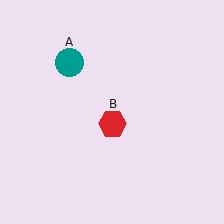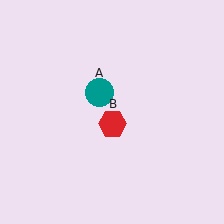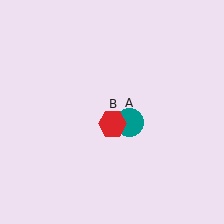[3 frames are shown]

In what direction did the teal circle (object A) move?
The teal circle (object A) moved down and to the right.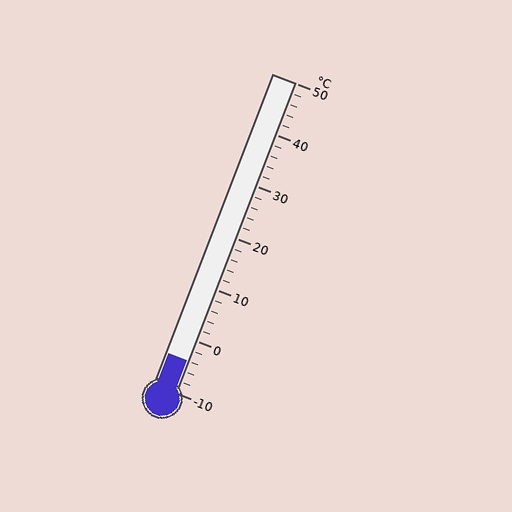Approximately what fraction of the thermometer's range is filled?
The thermometer is filled to approximately 10% of its range.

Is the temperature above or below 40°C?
The temperature is below 40°C.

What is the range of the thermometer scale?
The thermometer scale ranges from -10°C to 50°C.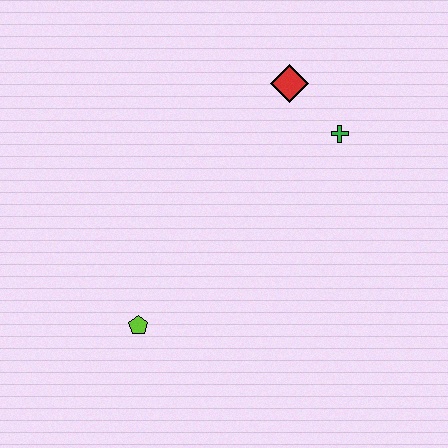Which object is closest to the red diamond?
The green cross is closest to the red diamond.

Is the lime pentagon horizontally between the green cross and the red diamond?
No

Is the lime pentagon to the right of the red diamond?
No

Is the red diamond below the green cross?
No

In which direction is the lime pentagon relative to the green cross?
The lime pentagon is to the left of the green cross.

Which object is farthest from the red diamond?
The lime pentagon is farthest from the red diamond.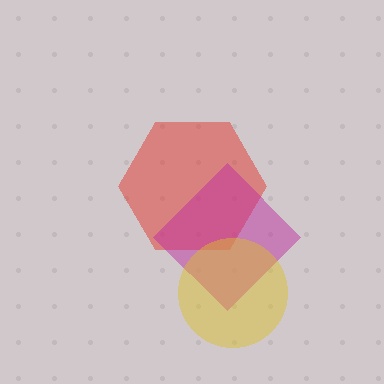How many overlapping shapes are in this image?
There are 3 overlapping shapes in the image.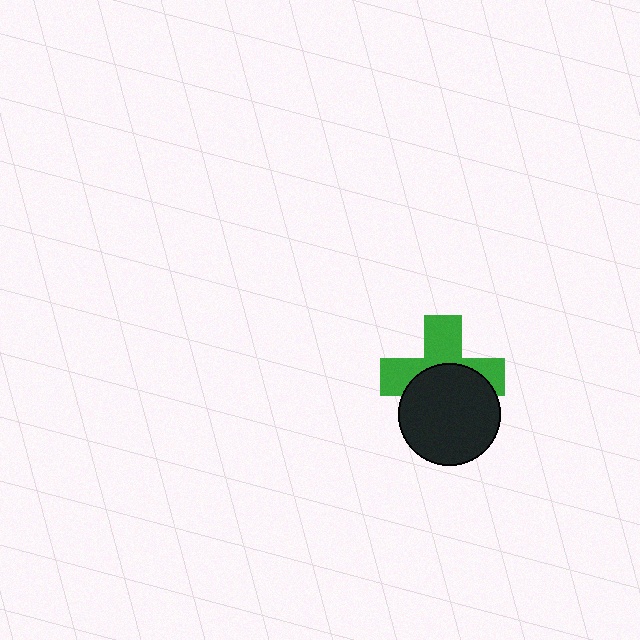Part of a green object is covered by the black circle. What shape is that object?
It is a cross.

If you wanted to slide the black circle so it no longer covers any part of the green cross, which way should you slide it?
Slide it down — that is the most direct way to separate the two shapes.